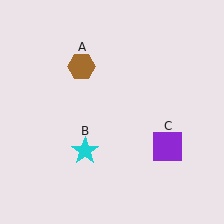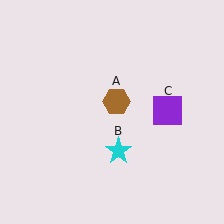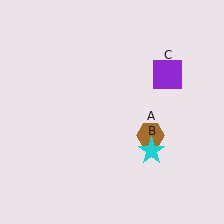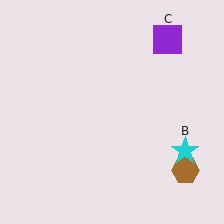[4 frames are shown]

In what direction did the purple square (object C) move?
The purple square (object C) moved up.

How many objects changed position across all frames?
3 objects changed position: brown hexagon (object A), cyan star (object B), purple square (object C).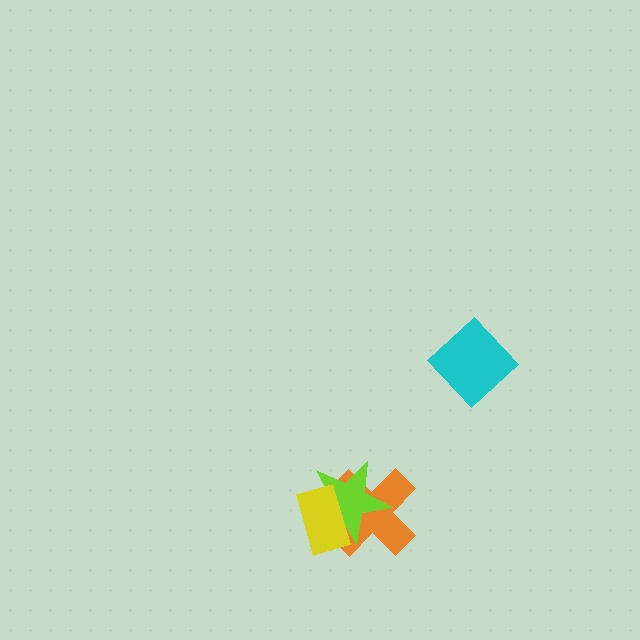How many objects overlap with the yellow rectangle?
2 objects overlap with the yellow rectangle.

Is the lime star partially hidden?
Yes, it is partially covered by another shape.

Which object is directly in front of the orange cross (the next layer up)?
The lime star is directly in front of the orange cross.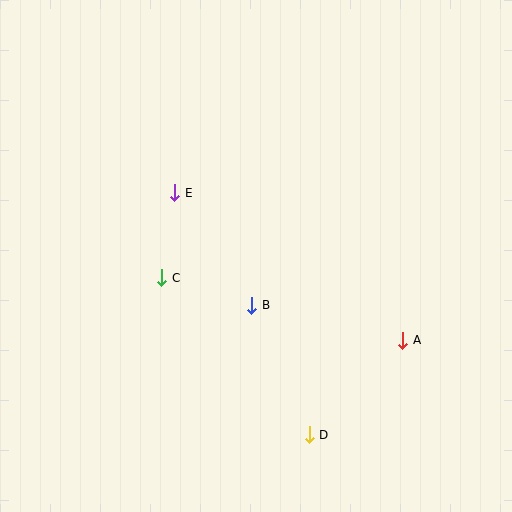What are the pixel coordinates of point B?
Point B is at (252, 305).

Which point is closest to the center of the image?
Point B at (252, 305) is closest to the center.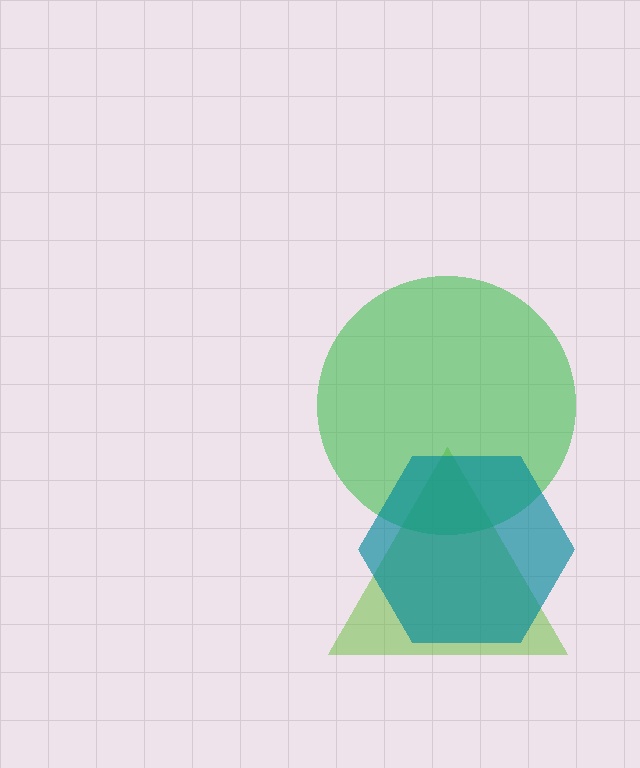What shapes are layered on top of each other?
The layered shapes are: a lime triangle, a green circle, a teal hexagon.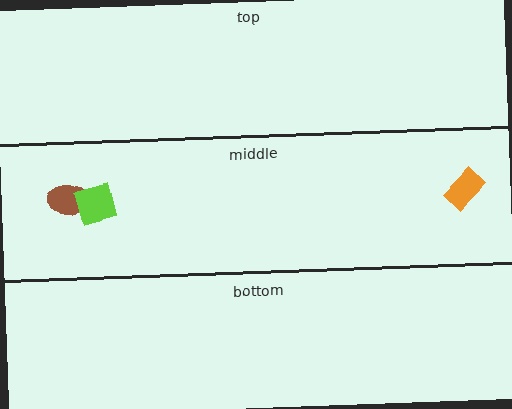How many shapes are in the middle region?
3.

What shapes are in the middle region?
The brown ellipse, the lime square, the orange rectangle.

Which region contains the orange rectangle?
The middle region.